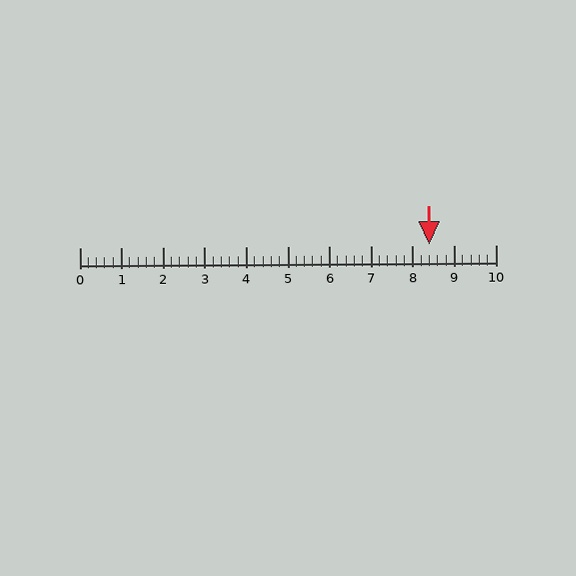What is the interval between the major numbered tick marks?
The major tick marks are spaced 1 units apart.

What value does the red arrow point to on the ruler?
The red arrow points to approximately 8.4.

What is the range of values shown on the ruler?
The ruler shows values from 0 to 10.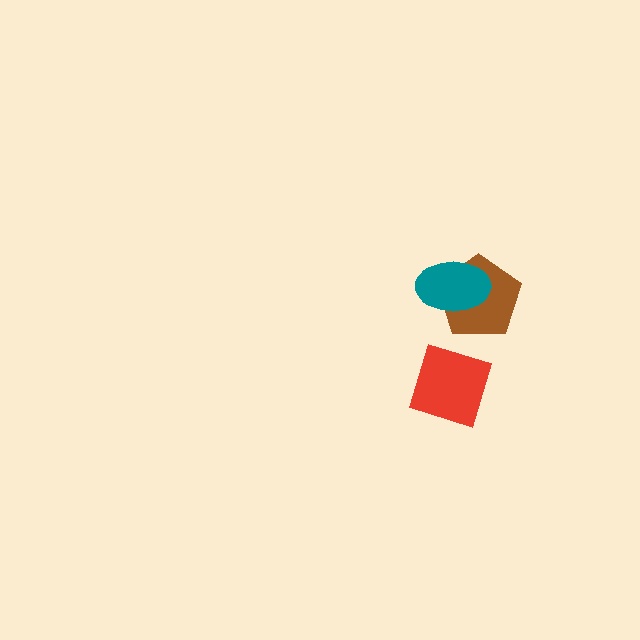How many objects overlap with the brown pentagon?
1 object overlaps with the brown pentagon.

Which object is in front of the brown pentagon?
The teal ellipse is in front of the brown pentagon.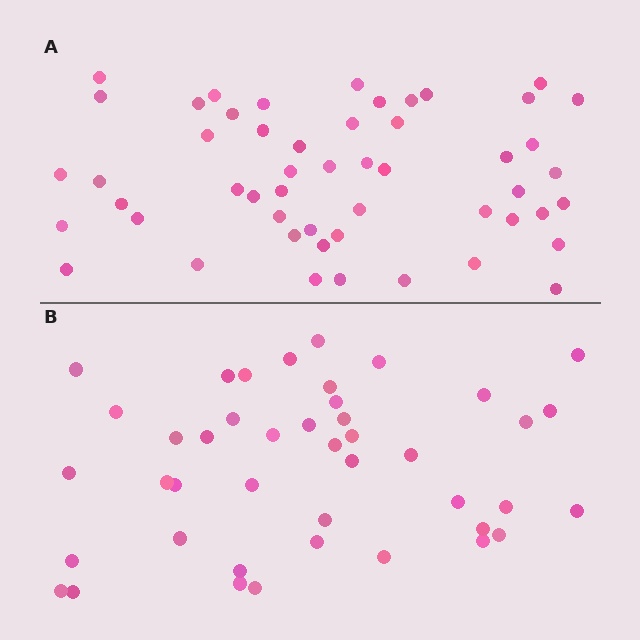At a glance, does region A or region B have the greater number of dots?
Region A (the top region) has more dots.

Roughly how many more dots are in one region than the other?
Region A has roughly 8 or so more dots than region B.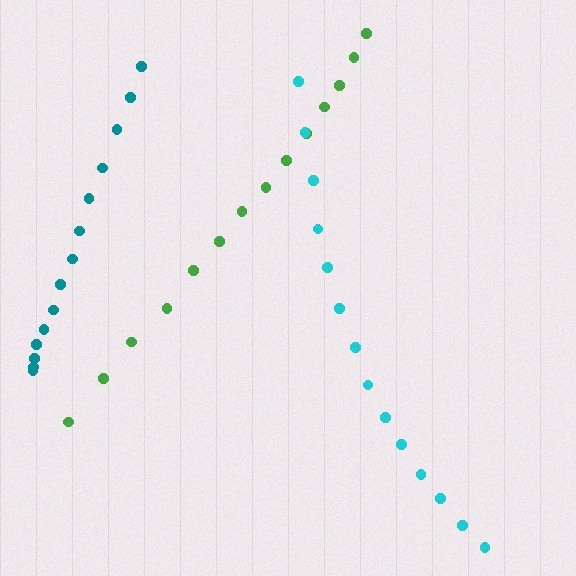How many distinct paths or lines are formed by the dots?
There are 3 distinct paths.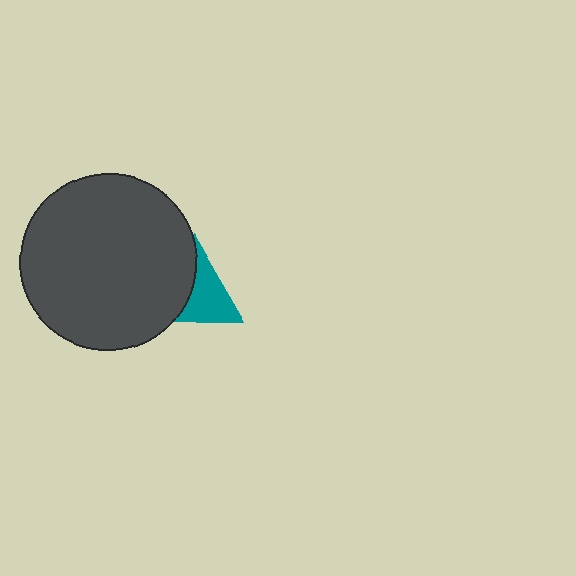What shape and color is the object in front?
The object in front is a dark gray circle.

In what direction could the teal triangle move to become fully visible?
The teal triangle could move right. That would shift it out from behind the dark gray circle entirely.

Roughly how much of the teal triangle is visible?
About half of it is visible (roughly 54%).